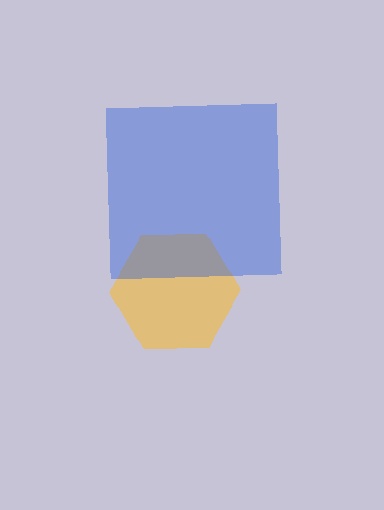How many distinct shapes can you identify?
There are 2 distinct shapes: a yellow hexagon, a blue square.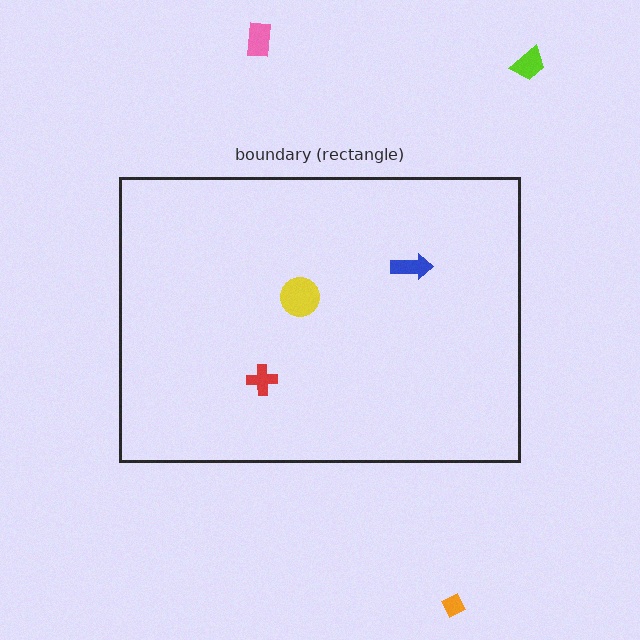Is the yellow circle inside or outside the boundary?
Inside.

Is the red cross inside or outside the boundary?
Inside.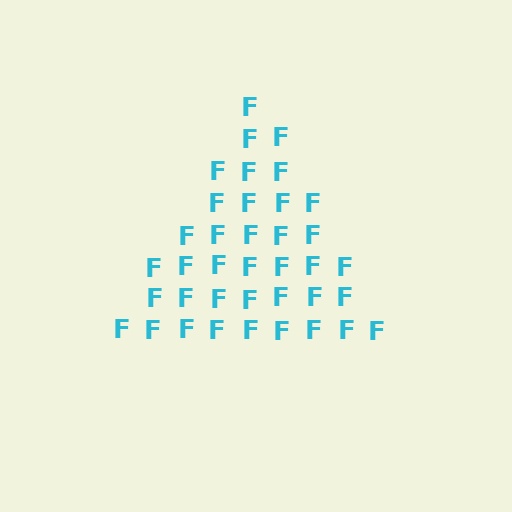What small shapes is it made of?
It is made of small letter F's.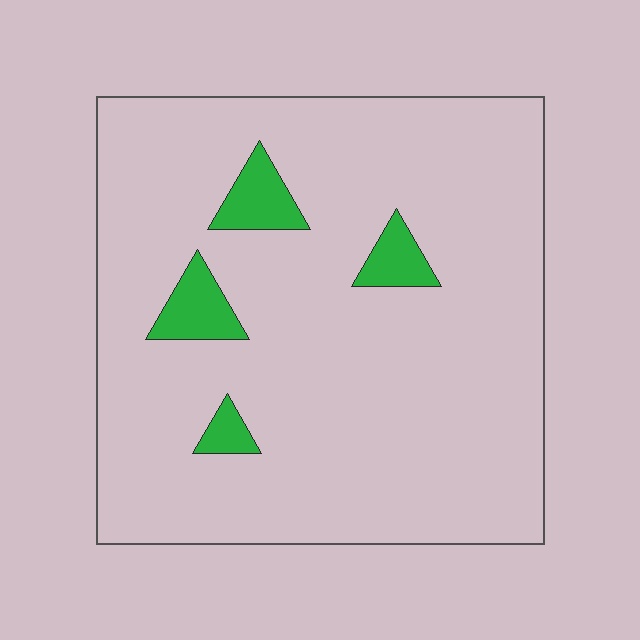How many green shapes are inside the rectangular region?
4.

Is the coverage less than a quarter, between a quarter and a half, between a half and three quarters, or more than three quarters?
Less than a quarter.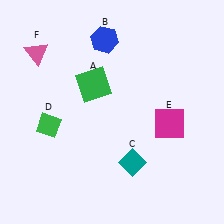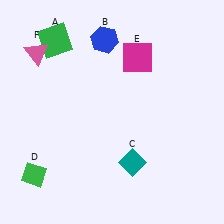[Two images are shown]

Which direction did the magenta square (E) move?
The magenta square (E) moved up.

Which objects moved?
The objects that moved are: the green square (A), the green diamond (D), the magenta square (E).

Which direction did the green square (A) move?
The green square (A) moved up.